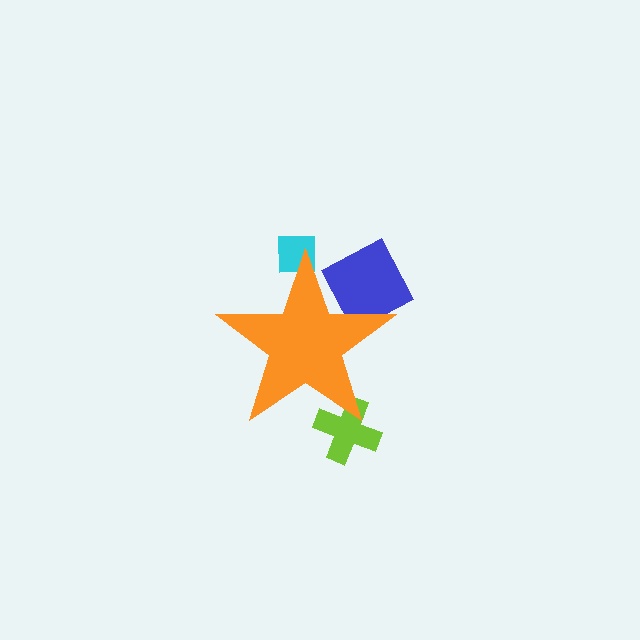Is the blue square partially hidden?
Yes, the blue square is partially hidden behind the orange star.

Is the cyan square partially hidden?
Yes, the cyan square is partially hidden behind the orange star.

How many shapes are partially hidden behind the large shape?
3 shapes are partially hidden.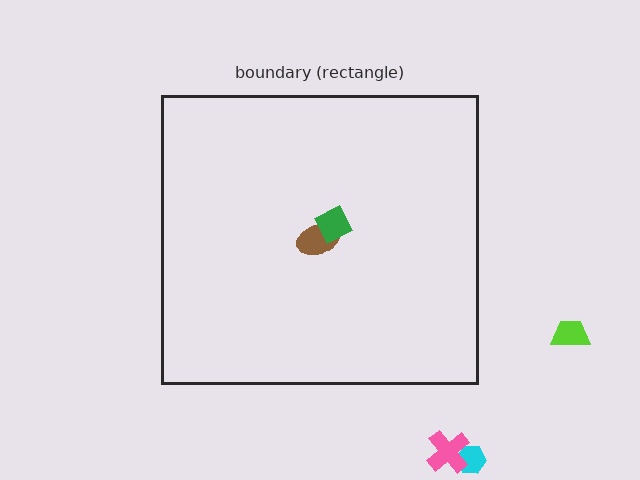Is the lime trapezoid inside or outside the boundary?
Outside.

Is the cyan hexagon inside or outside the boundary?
Outside.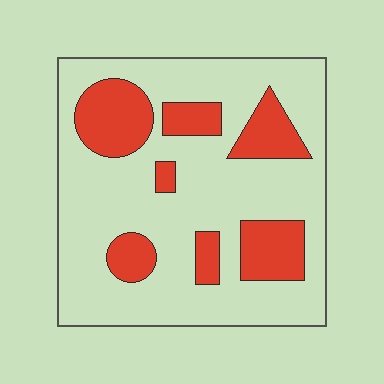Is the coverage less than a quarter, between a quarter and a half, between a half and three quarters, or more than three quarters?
Between a quarter and a half.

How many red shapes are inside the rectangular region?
7.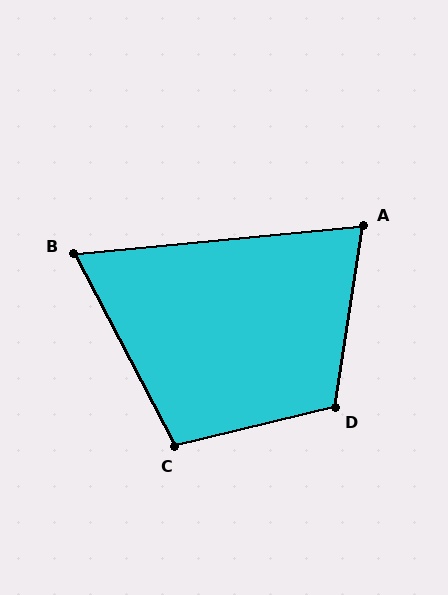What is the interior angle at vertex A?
Approximately 76 degrees (acute).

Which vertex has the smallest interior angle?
B, at approximately 68 degrees.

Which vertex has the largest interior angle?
D, at approximately 112 degrees.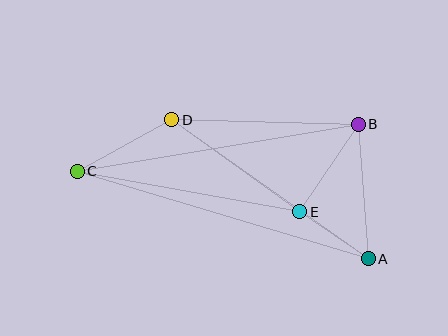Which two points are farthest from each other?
Points A and C are farthest from each other.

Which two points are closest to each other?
Points A and E are closest to each other.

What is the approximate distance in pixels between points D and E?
The distance between D and E is approximately 158 pixels.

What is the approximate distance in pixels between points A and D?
The distance between A and D is approximately 241 pixels.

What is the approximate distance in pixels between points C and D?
The distance between C and D is approximately 108 pixels.